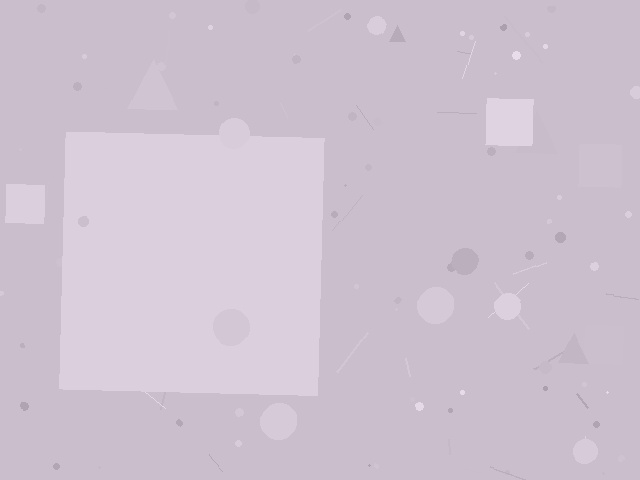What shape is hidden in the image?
A square is hidden in the image.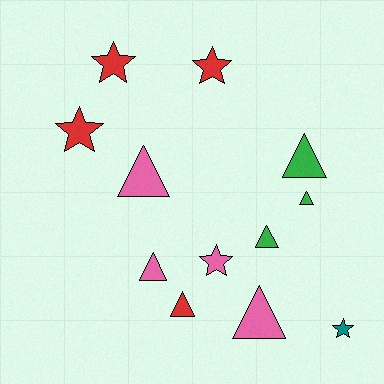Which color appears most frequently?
Pink, with 4 objects.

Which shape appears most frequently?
Triangle, with 7 objects.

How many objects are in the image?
There are 12 objects.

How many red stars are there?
There are 3 red stars.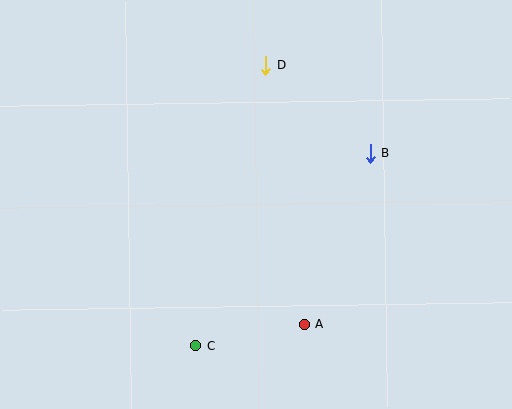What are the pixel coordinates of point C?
Point C is at (196, 346).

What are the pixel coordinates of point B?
Point B is at (371, 154).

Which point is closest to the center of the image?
Point B at (371, 154) is closest to the center.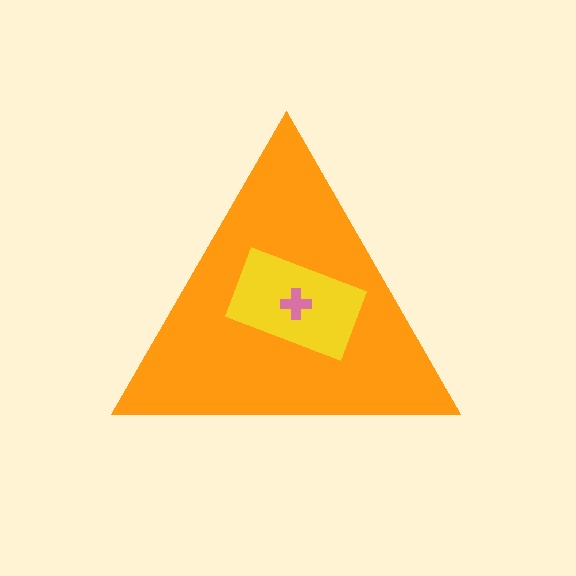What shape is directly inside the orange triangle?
The yellow rectangle.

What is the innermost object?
The pink cross.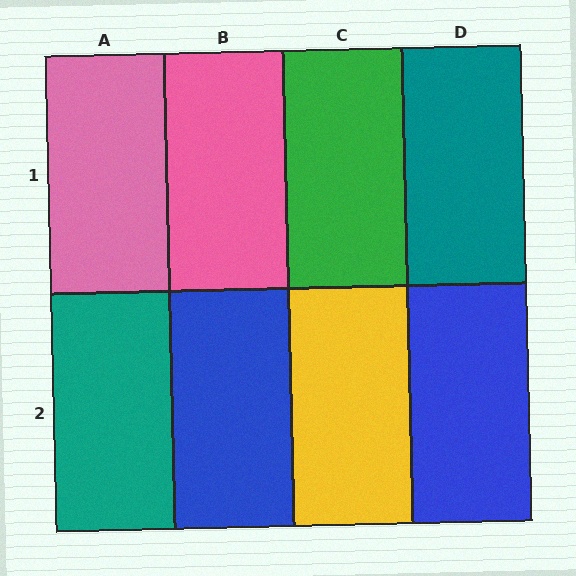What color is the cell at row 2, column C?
Yellow.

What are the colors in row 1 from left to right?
Pink, pink, green, teal.